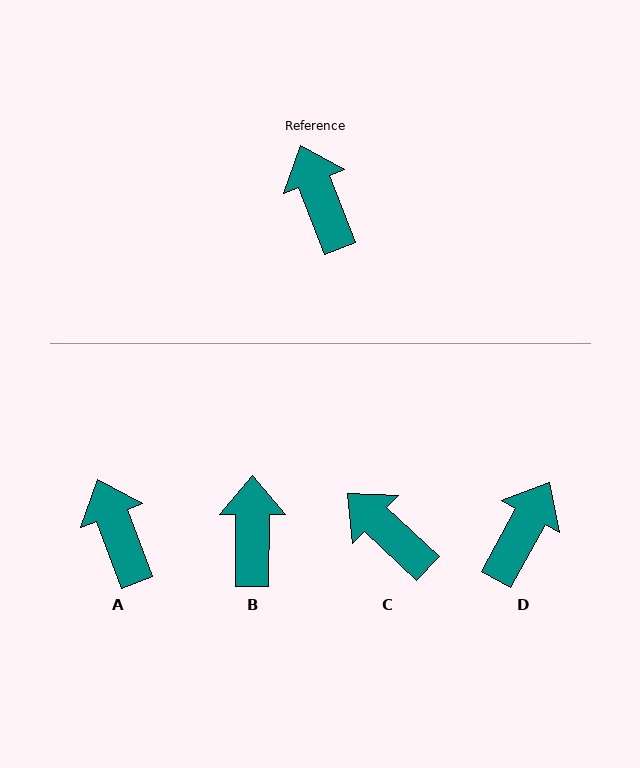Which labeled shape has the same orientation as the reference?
A.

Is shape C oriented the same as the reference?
No, it is off by about 26 degrees.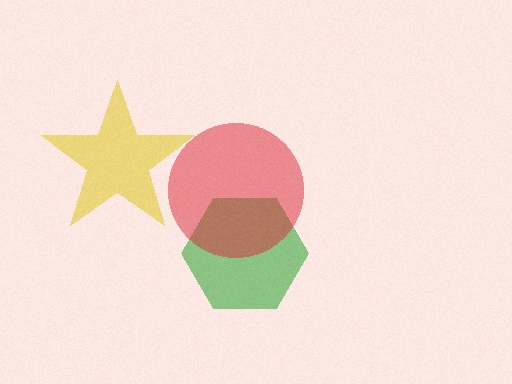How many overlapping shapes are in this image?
There are 3 overlapping shapes in the image.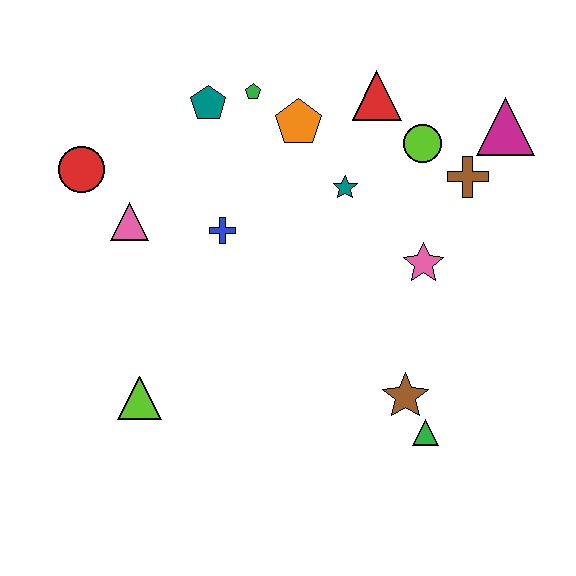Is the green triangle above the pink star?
No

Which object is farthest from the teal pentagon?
The green triangle is farthest from the teal pentagon.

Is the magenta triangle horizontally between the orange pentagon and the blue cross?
No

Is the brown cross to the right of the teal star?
Yes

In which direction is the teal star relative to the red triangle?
The teal star is below the red triangle.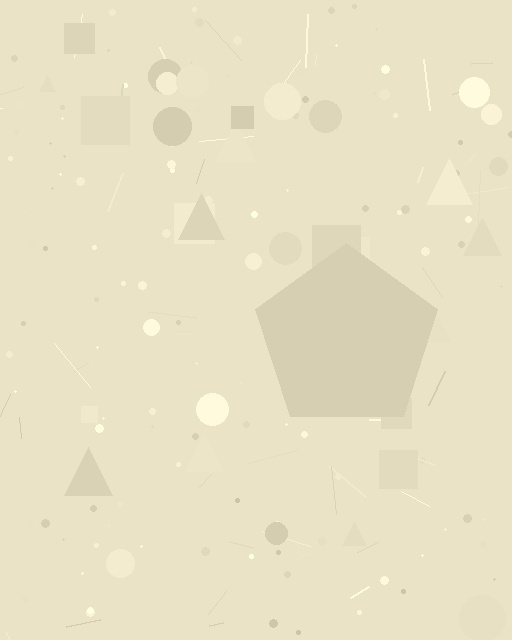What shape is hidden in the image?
A pentagon is hidden in the image.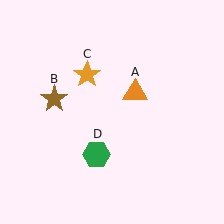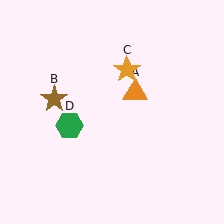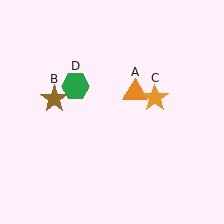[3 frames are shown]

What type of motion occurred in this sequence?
The orange star (object C), green hexagon (object D) rotated clockwise around the center of the scene.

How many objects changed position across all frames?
2 objects changed position: orange star (object C), green hexagon (object D).